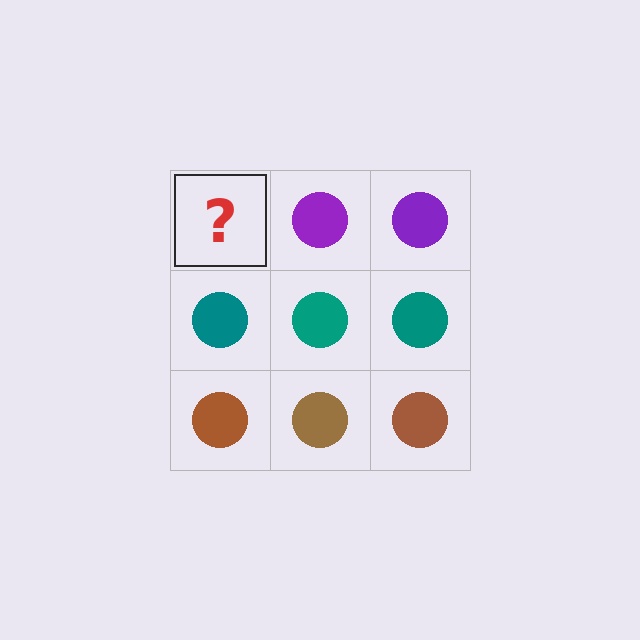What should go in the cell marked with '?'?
The missing cell should contain a purple circle.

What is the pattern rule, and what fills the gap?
The rule is that each row has a consistent color. The gap should be filled with a purple circle.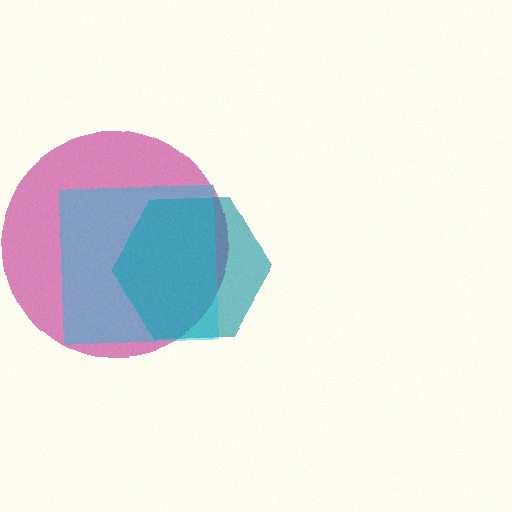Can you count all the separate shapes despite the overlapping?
Yes, there are 3 separate shapes.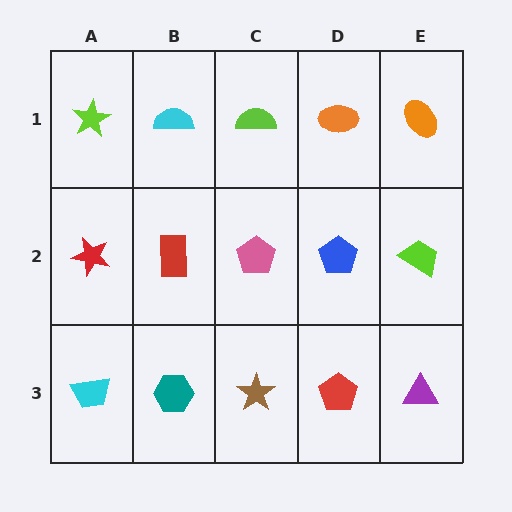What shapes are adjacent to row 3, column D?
A blue pentagon (row 2, column D), a brown star (row 3, column C), a purple triangle (row 3, column E).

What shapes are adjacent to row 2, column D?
An orange ellipse (row 1, column D), a red pentagon (row 3, column D), a pink pentagon (row 2, column C), a lime trapezoid (row 2, column E).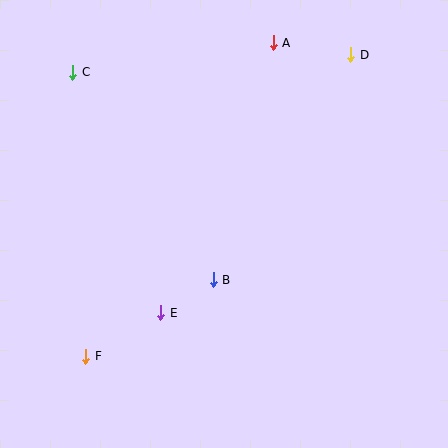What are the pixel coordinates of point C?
Point C is at (73, 72).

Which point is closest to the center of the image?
Point B at (213, 280) is closest to the center.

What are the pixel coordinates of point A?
Point A is at (273, 43).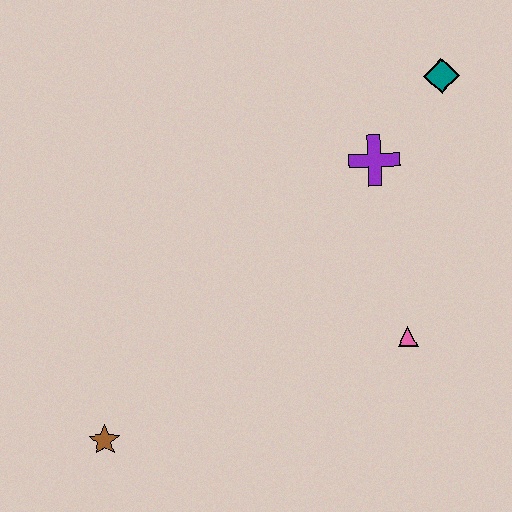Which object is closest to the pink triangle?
The purple cross is closest to the pink triangle.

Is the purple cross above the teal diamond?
No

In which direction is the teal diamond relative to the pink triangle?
The teal diamond is above the pink triangle.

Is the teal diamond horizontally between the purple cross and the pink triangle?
No